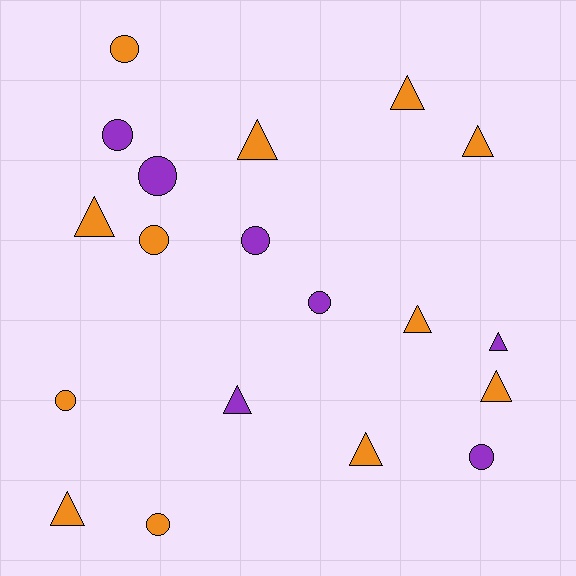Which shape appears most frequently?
Triangle, with 10 objects.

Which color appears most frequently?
Orange, with 12 objects.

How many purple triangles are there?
There are 2 purple triangles.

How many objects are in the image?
There are 19 objects.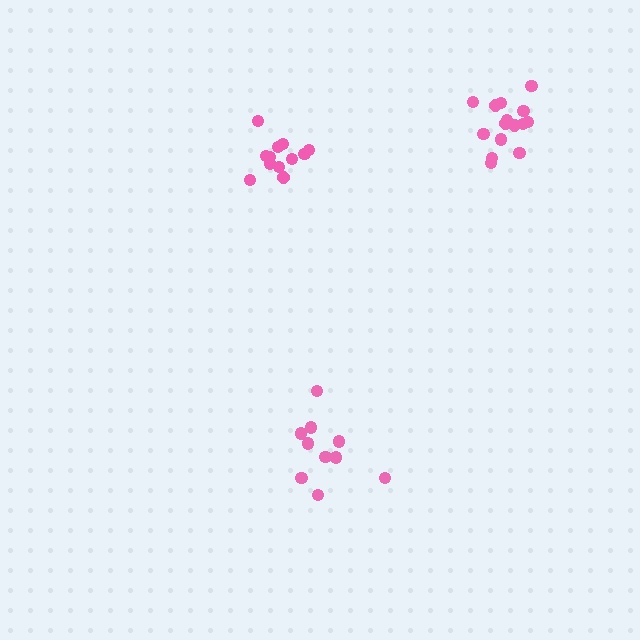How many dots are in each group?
Group 1: 10 dots, Group 2: 15 dots, Group 3: 12 dots (37 total).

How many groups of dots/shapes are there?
There are 3 groups.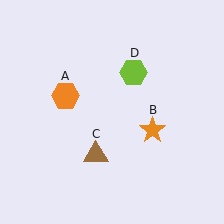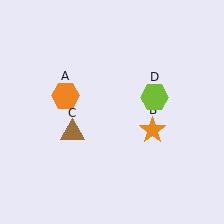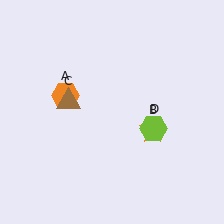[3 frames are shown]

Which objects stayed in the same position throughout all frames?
Orange hexagon (object A) and orange star (object B) remained stationary.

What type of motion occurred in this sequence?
The brown triangle (object C), lime hexagon (object D) rotated clockwise around the center of the scene.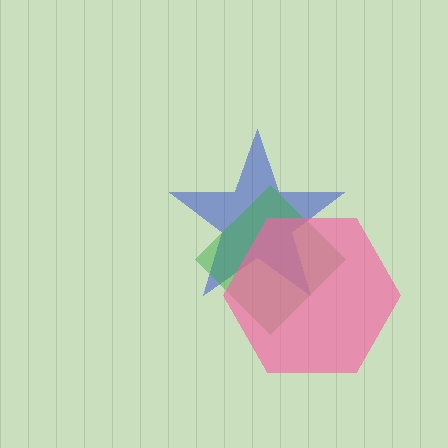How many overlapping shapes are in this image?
There are 3 overlapping shapes in the image.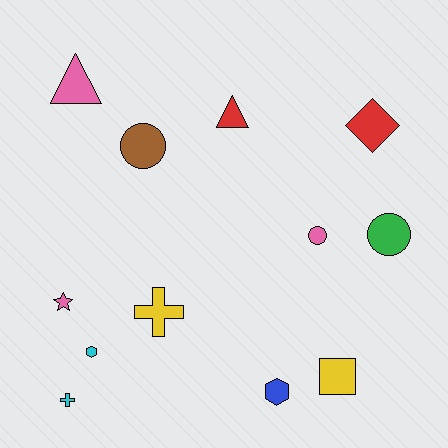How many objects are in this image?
There are 12 objects.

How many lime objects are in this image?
There are no lime objects.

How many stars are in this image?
There is 1 star.